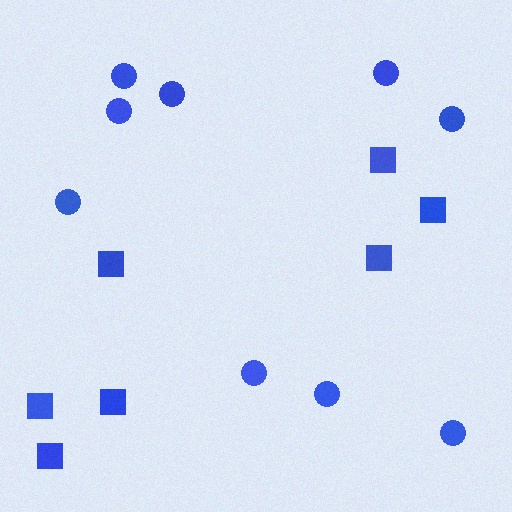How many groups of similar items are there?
There are 2 groups: one group of squares (7) and one group of circles (9).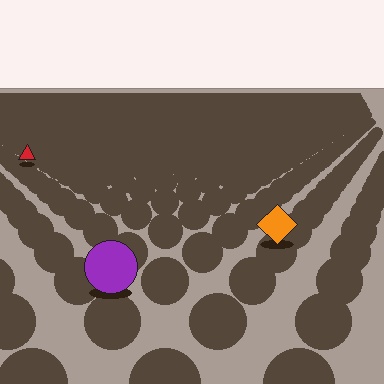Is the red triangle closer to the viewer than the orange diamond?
No. The orange diamond is closer — you can tell from the texture gradient: the ground texture is coarser near it.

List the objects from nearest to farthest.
From nearest to farthest: the purple circle, the orange diamond, the red triangle.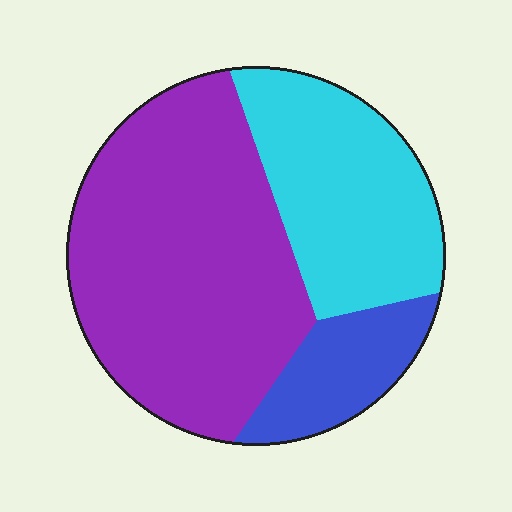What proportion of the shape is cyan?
Cyan takes up about one third (1/3) of the shape.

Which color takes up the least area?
Blue, at roughly 15%.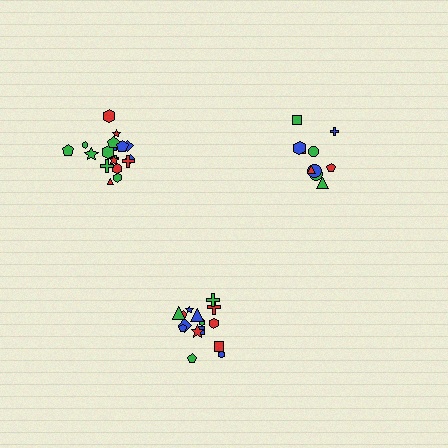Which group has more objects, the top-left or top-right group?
The top-left group.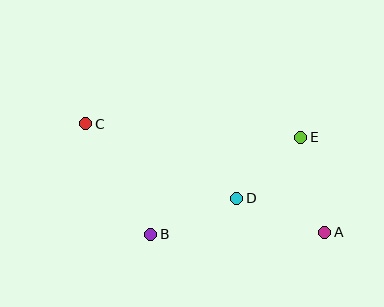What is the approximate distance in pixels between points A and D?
The distance between A and D is approximately 94 pixels.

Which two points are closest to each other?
Points D and E are closest to each other.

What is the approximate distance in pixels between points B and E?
The distance between B and E is approximately 179 pixels.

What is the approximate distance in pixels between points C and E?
The distance between C and E is approximately 216 pixels.